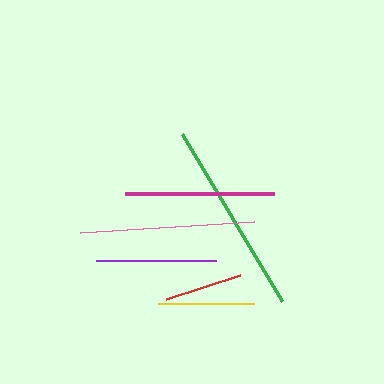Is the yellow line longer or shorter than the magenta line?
The magenta line is longer than the yellow line.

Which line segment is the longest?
The green line is the longest at approximately 194 pixels.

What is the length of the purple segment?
The purple segment is approximately 120 pixels long.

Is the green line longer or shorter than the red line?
The green line is longer than the red line.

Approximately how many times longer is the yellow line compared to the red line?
The yellow line is approximately 1.2 times the length of the red line.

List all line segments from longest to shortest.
From longest to shortest: green, pink, magenta, purple, yellow, red.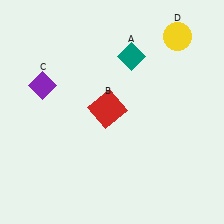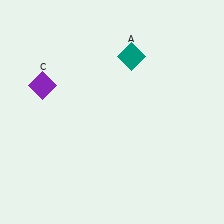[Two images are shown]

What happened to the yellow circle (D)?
The yellow circle (D) was removed in Image 2. It was in the top-right area of Image 1.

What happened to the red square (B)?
The red square (B) was removed in Image 2. It was in the top-left area of Image 1.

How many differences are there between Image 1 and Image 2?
There are 2 differences between the two images.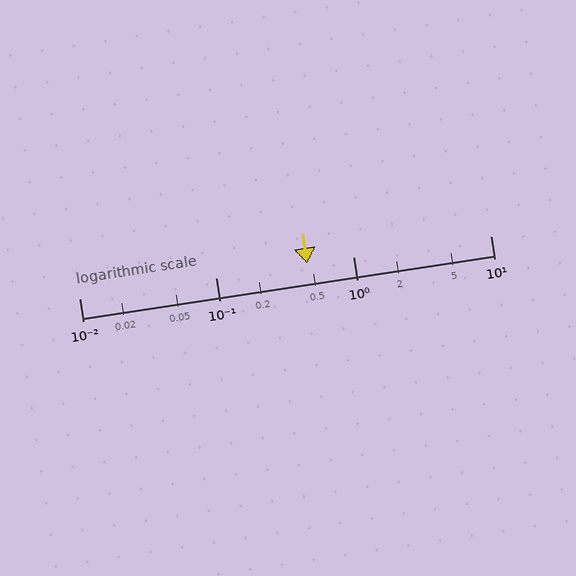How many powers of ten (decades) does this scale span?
The scale spans 3 decades, from 0.01 to 10.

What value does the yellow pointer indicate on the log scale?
The pointer indicates approximately 0.46.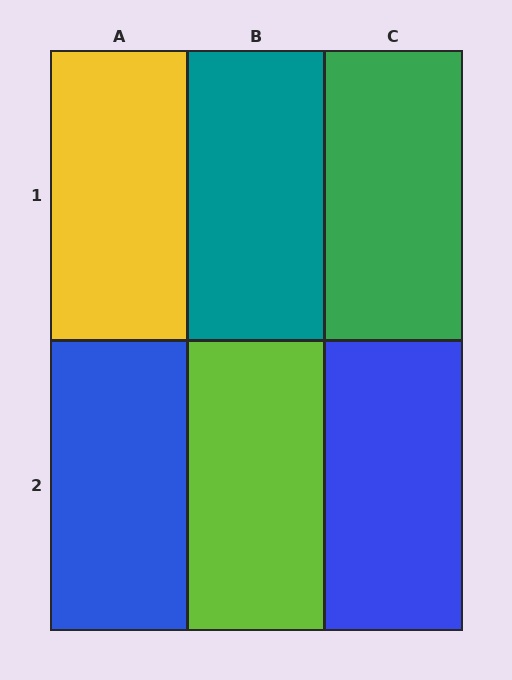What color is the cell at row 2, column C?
Blue.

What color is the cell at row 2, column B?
Lime.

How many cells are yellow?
1 cell is yellow.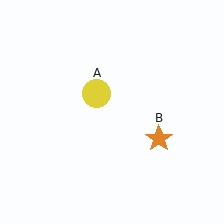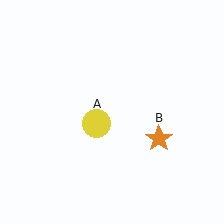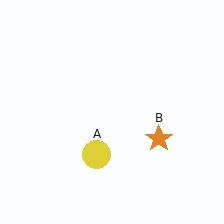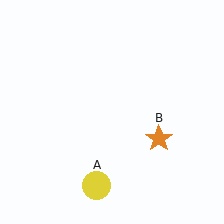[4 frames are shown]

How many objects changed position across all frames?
1 object changed position: yellow circle (object A).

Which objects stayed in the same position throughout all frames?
Orange star (object B) remained stationary.